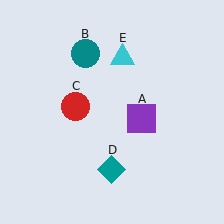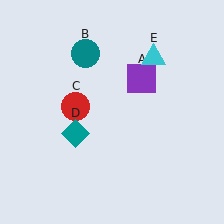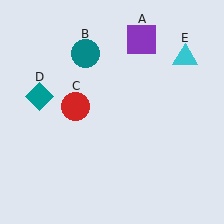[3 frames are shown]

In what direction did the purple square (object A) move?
The purple square (object A) moved up.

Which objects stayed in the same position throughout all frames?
Teal circle (object B) and red circle (object C) remained stationary.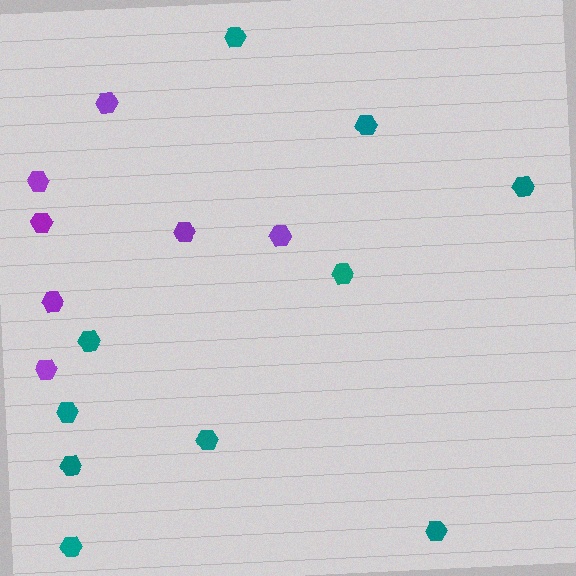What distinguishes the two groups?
There are 2 groups: one group of purple hexagons (7) and one group of teal hexagons (10).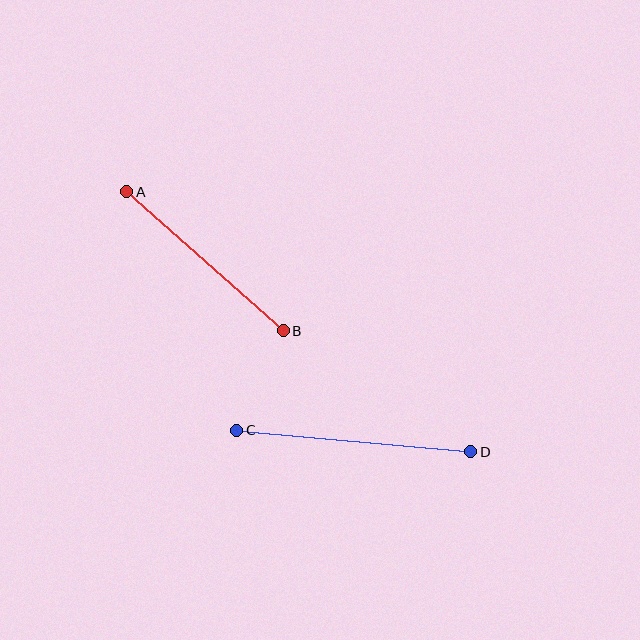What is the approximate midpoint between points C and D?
The midpoint is at approximately (354, 441) pixels.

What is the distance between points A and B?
The distance is approximately 209 pixels.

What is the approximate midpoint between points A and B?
The midpoint is at approximately (205, 261) pixels.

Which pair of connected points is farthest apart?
Points C and D are farthest apart.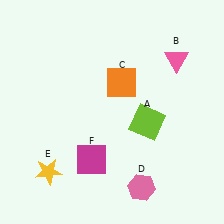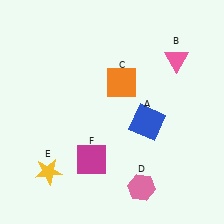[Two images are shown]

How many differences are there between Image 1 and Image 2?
There is 1 difference between the two images.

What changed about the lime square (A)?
In Image 1, A is lime. In Image 2, it changed to blue.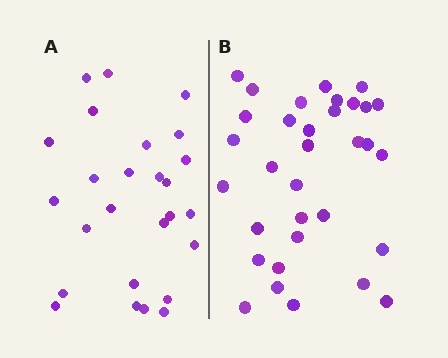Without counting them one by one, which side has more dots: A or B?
Region B (the right region) has more dots.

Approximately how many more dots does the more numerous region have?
Region B has roughly 8 or so more dots than region A.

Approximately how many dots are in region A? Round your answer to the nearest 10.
About 30 dots. (The exact count is 26, which rounds to 30.)